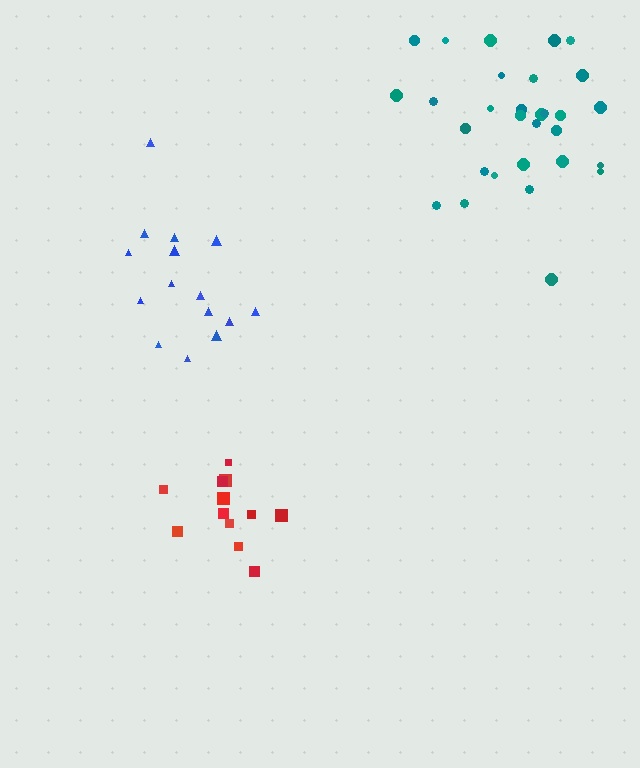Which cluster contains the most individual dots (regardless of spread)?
Teal (32).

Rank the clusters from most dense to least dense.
red, teal, blue.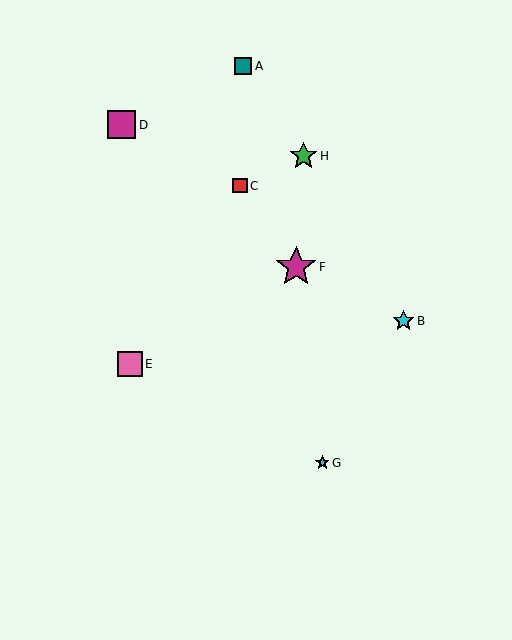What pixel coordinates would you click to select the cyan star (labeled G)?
Click at (322, 463) to select the cyan star G.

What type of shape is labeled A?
Shape A is a teal square.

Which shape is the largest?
The magenta star (labeled F) is the largest.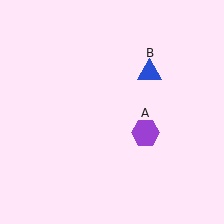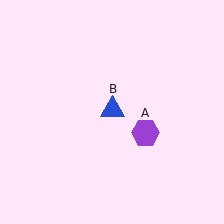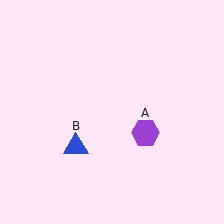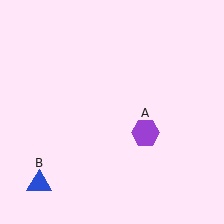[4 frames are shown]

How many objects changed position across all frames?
1 object changed position: blue triangle (object B).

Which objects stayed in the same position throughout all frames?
Purple hexagon (object A) remained stationary.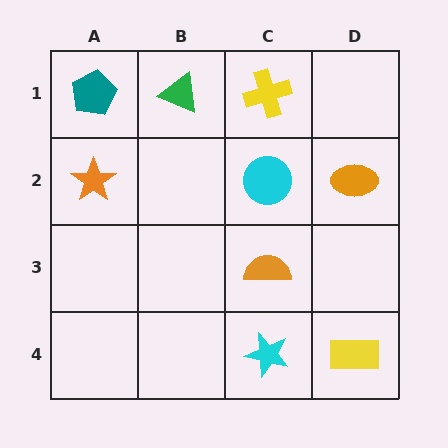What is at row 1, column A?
A teal pentagon.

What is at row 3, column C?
An orange semicircle.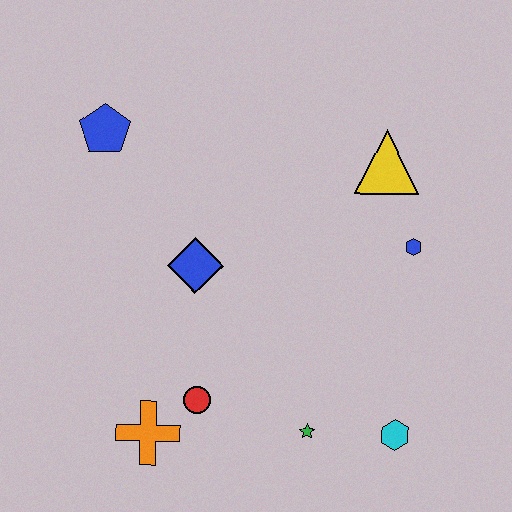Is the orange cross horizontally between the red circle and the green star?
No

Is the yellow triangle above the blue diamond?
Yes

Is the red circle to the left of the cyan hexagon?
Yes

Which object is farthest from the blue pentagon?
The cyan hexagon is farthest from the blue pentagon.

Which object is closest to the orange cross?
The red circle is closest to the orange cross.